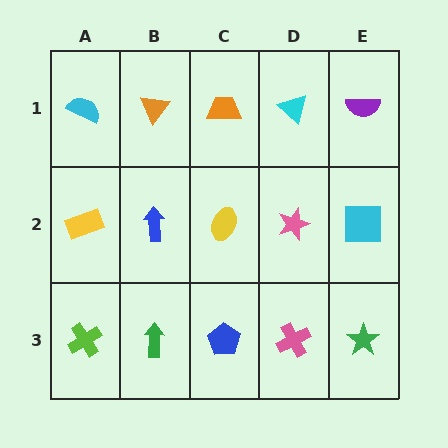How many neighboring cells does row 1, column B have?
3.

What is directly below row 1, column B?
A blue arrow.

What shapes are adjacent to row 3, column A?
A yellow rectangle (row 2, column A), a green arrow (row 3, column B).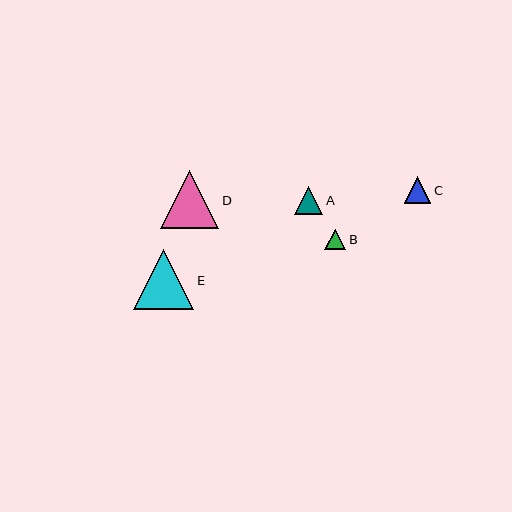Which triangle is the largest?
Triangle E is the largest with a size of approximately 60 pixels.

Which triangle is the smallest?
Triangle B is the smallest with a size of approximately 21 pixels.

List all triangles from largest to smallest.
From largest to smallest: E, D, A, C, B.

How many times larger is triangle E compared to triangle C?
Triangle E is approximately 2.3 times the size of triangle C.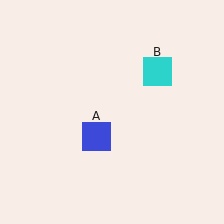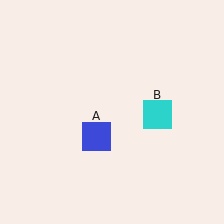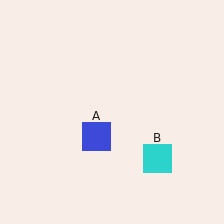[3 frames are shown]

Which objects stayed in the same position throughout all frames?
Blue square (object A) remained stationary.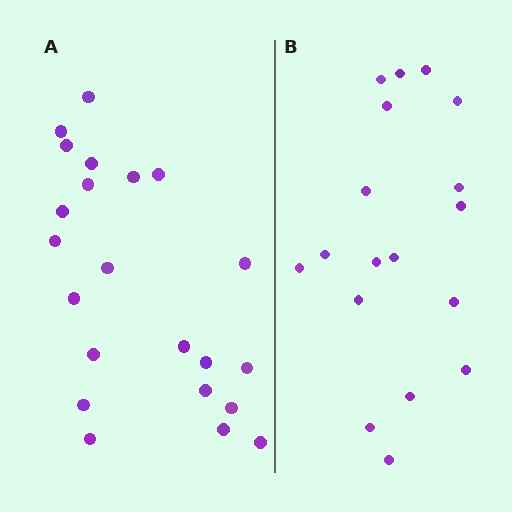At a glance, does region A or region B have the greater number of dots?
Region A (the left region) has more dots.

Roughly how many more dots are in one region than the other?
Region A has about 4 more dots than region B.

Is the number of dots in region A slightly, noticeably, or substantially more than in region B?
Region A has only slightly more — the two regions are fairly close. The ratio is roughly 1.2 to 1.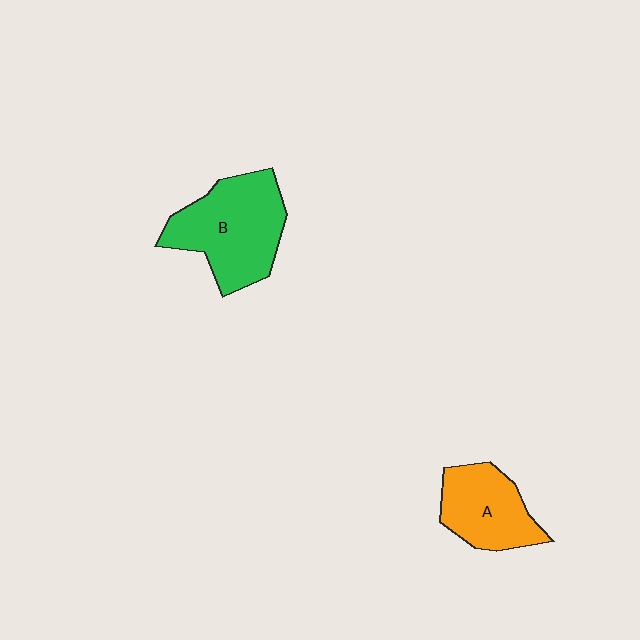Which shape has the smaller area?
Shape A (orange).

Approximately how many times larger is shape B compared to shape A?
Approximately 1.4 times.